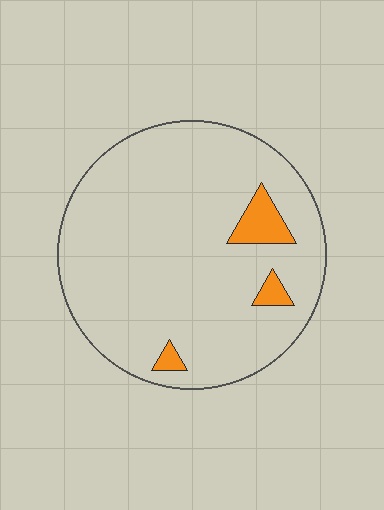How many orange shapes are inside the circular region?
3.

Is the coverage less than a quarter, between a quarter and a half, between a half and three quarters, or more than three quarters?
Less than a quarter.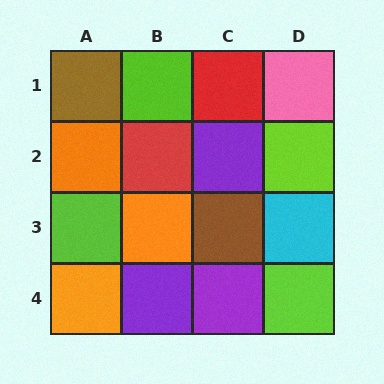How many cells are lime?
4 cells are lime.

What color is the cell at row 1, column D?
Pink.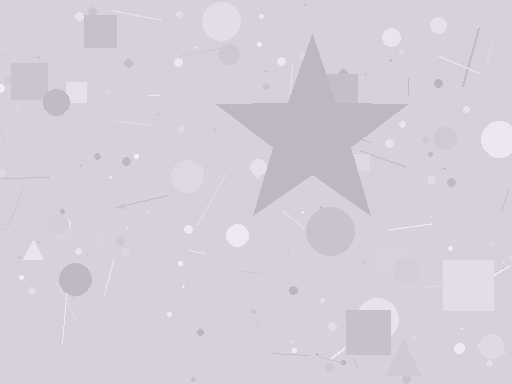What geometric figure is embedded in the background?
A star is embedded in the background.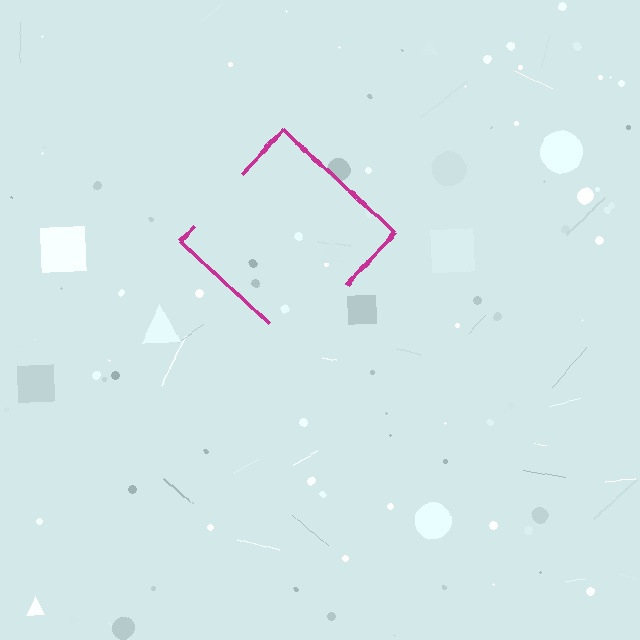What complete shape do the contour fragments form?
The contour fragments form a diamond.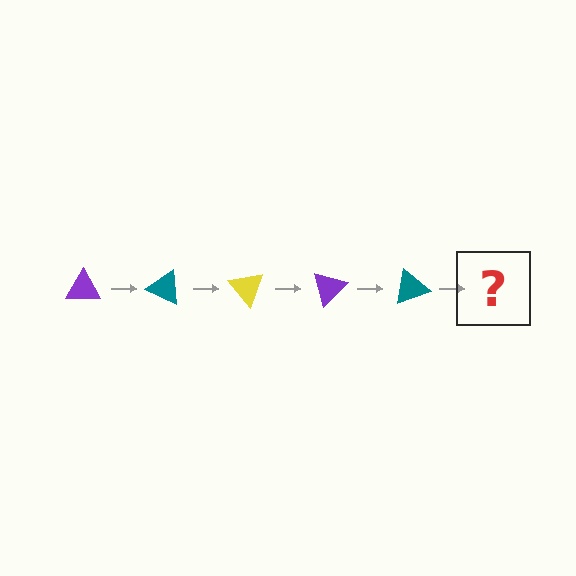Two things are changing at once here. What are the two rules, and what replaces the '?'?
The two rules are that it rotates 25 degrees each step and the color cycles through purple, teal, and yellow. The '?' should be a yellow triangle, rotated 125 degrees from the start.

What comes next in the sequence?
The next element should be a yellow triangle, rotated 125 degrees from the start.